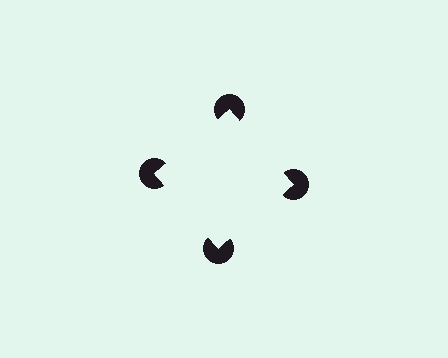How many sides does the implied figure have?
4 sides.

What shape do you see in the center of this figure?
An illusory square — its edges are inferred from the aligned wedge cuts in the pac-man discs, not physically drawn.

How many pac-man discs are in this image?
There are 4 — one at each vertex of the illusory square.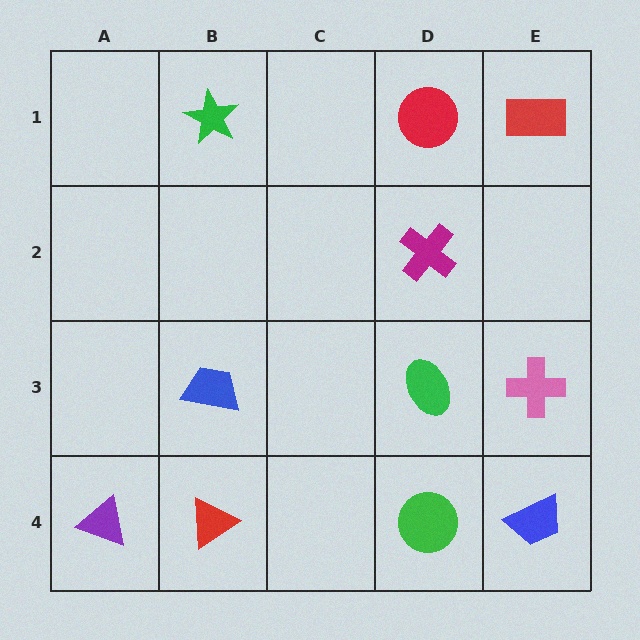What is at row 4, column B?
A red triangle.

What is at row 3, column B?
A blue trapezoid.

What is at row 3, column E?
A pink cross.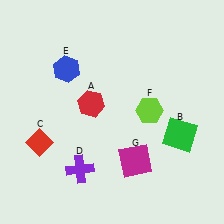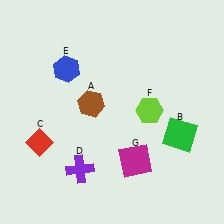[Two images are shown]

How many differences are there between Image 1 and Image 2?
There is 1 difference between the two images.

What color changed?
The hexagon (A) changed from red in Image 1 to brown in Image 2.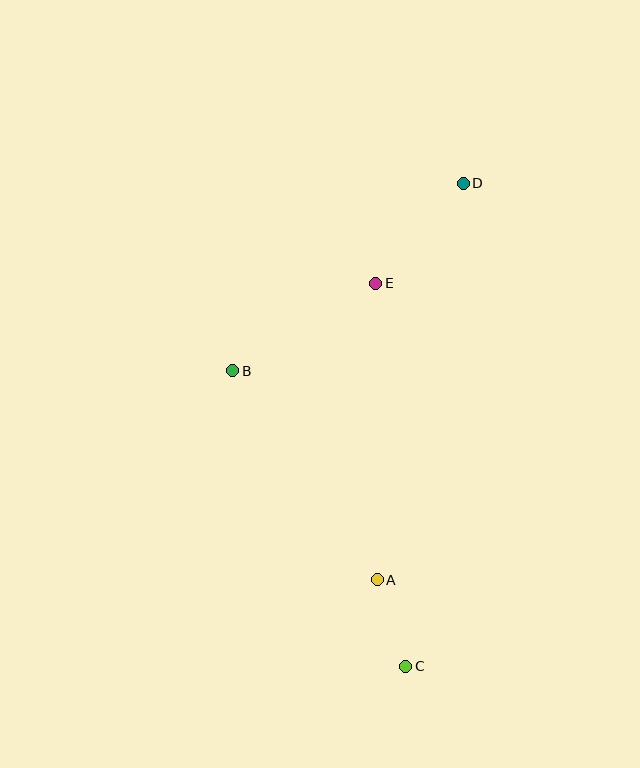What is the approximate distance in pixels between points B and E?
The distance between B and E is approximately 168 pixels.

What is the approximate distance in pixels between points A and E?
The distance between A and E is approximately 297 pixels.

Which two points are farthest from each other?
Points C and D are farthest from each other.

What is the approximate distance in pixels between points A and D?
The distance between A and D is approximately 406 pixels.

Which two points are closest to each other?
Points A and C are closest to each other.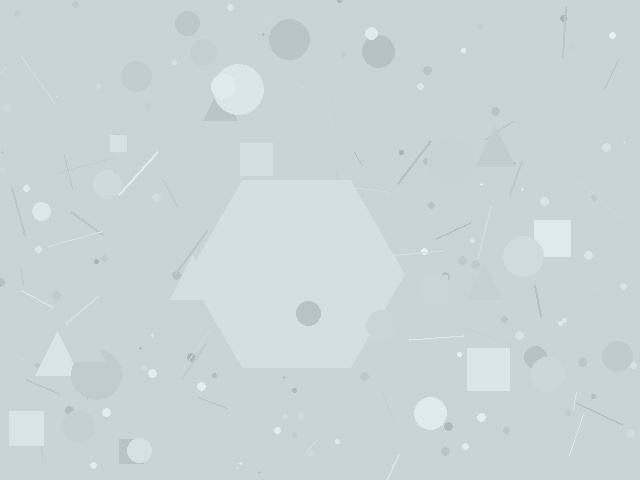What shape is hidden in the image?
A hexagon is hidden in the image.